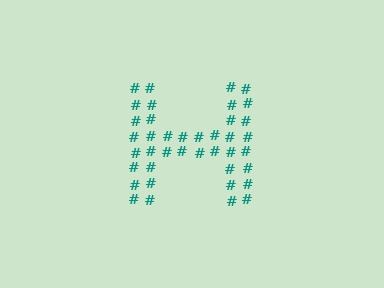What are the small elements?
The small elements are hash symbols.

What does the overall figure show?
The overall figure shows the letter H.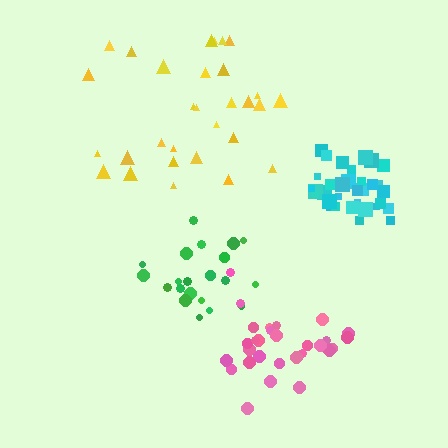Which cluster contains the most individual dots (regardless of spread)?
Cyan (34).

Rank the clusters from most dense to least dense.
cyan, pink, green, yellow.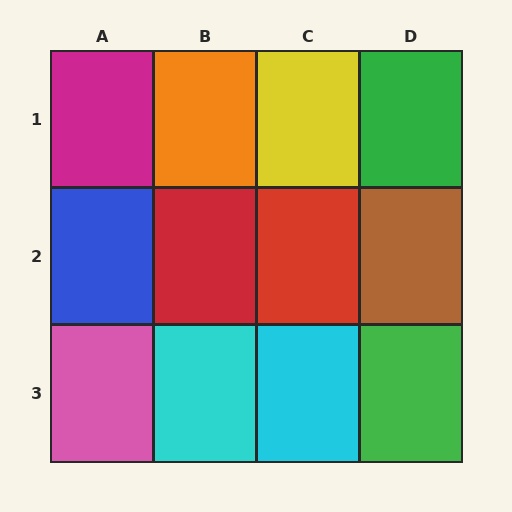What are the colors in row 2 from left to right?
Blue, red, red, brown.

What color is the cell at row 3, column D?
Green.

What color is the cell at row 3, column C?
Cyan.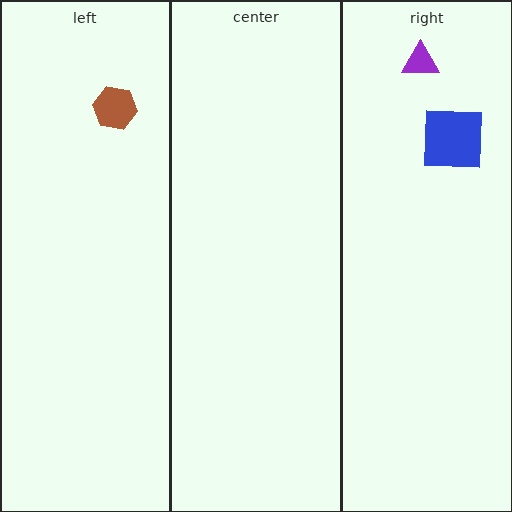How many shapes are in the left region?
1.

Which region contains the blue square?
The right region.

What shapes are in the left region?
The brown hexagon.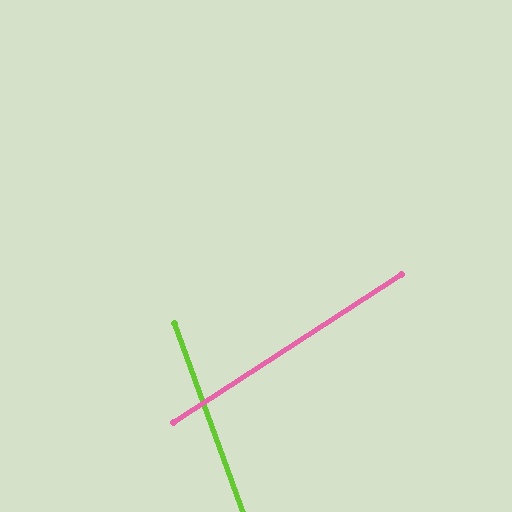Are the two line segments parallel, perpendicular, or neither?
Neither parallel nor perpendicular — they differ by about 77°.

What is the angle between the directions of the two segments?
Approximately 77 degrees.